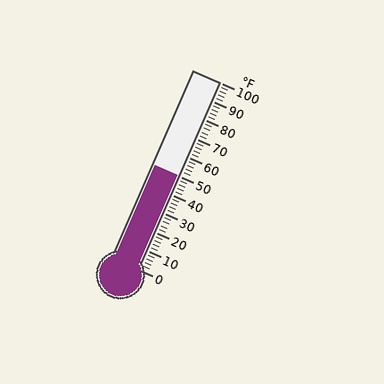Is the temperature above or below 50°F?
The temperature is at 50°F.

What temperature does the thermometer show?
The thermometer shows approximately 50°F.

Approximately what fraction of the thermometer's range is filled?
The thermometer is filled to approximately 50% of its range.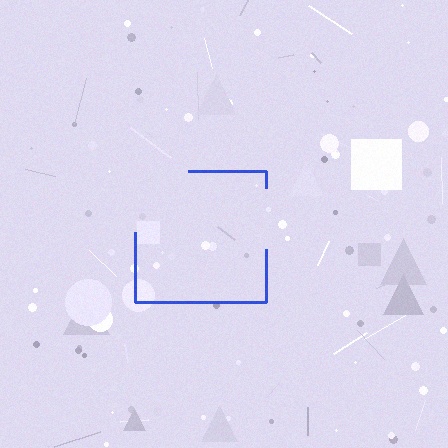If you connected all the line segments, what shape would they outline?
They would outline a square.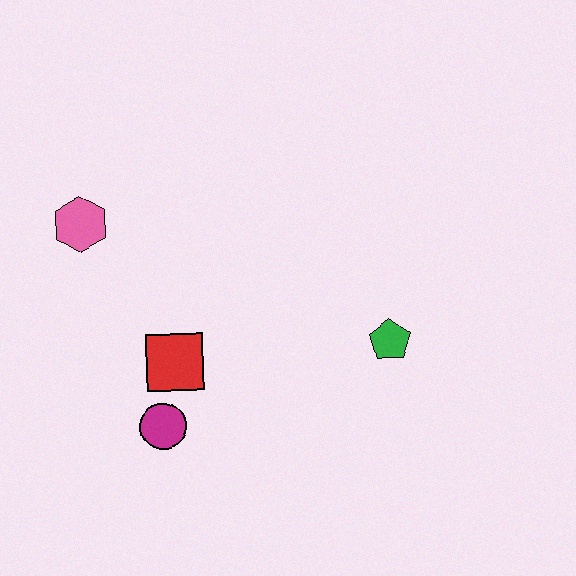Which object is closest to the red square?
The magenta circle is closest to the red square.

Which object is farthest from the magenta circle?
The green pentagon is farthest from the magenta circle.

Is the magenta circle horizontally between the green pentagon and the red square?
No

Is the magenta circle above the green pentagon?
No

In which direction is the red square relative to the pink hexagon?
The red square is below the pink hexagon.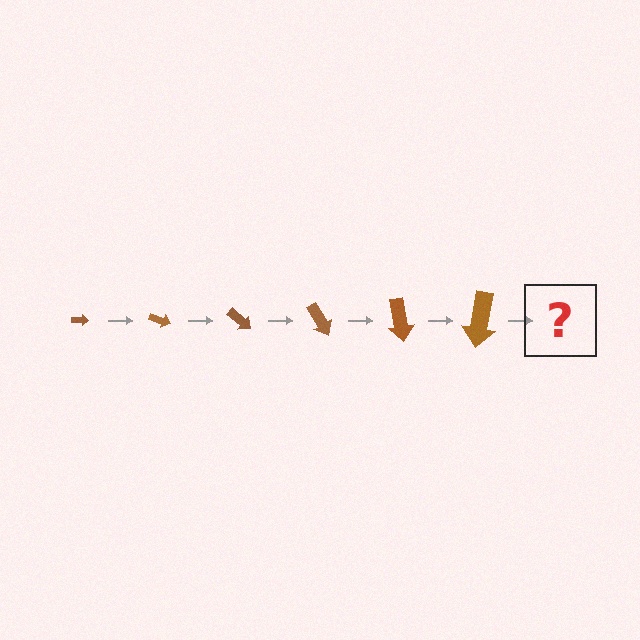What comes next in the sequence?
The next element should be an arrow, larger than the previous one and rotated 120 degrees from the start.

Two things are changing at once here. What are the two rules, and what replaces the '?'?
The two rules are that the arrow grows larger each step and it rotates 20 degrees each step. The '?' should be an arrow, larger than the previous one and rotated 120 degrees from the start.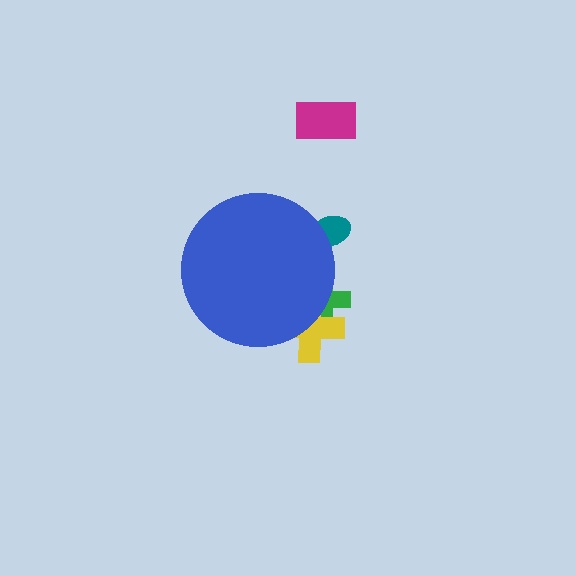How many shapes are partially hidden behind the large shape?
3 shapes are partially hidden.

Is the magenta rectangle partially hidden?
No, the magenta rectangle is fully visible.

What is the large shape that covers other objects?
A blue circle.